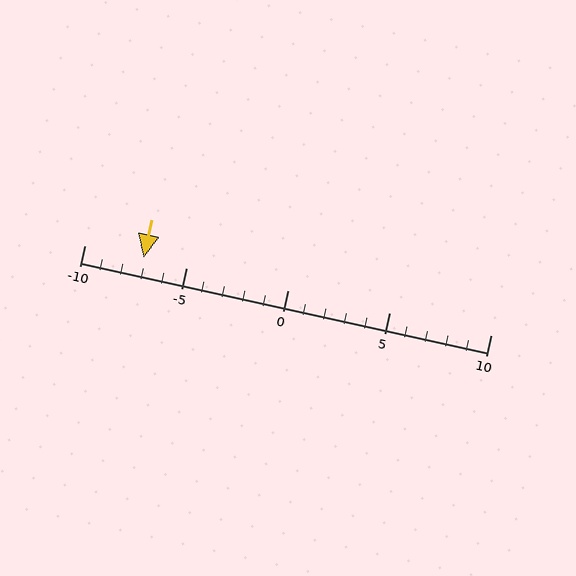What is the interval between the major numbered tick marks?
The major tick marks are spaced 5 units apart.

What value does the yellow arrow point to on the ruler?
The yellow arrow points to approximately -7.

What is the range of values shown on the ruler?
The ruler shows values from -10 to 10.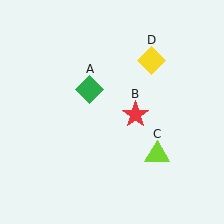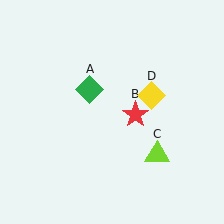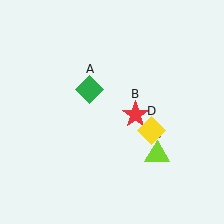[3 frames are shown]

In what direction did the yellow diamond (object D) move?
The yellow diamond (object D) moved down.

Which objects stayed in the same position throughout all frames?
Green diamond (object A) and red star (object B) and lime triangle (object C) remained stationary.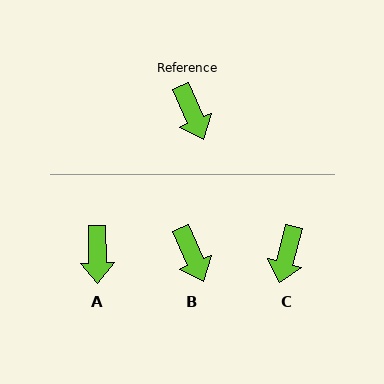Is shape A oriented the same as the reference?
No, it is off by about 22 degrees.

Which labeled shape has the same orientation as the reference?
B.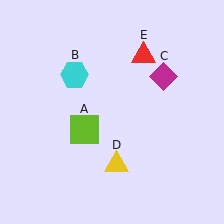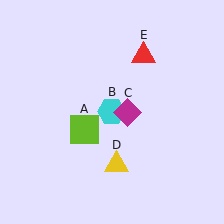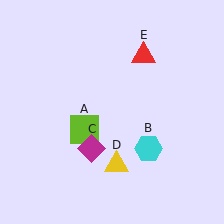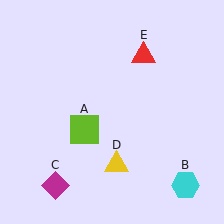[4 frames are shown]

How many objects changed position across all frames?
2 objects changed position: cyan hexagon (object B), magenta diamond (object C).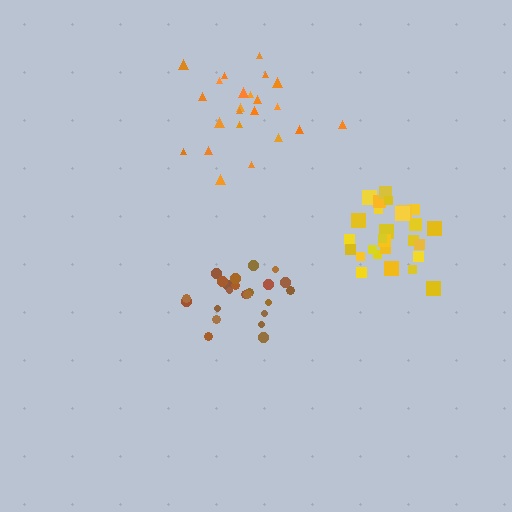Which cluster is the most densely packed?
Brown.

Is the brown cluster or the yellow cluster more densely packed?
Brown.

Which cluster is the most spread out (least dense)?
Orange.